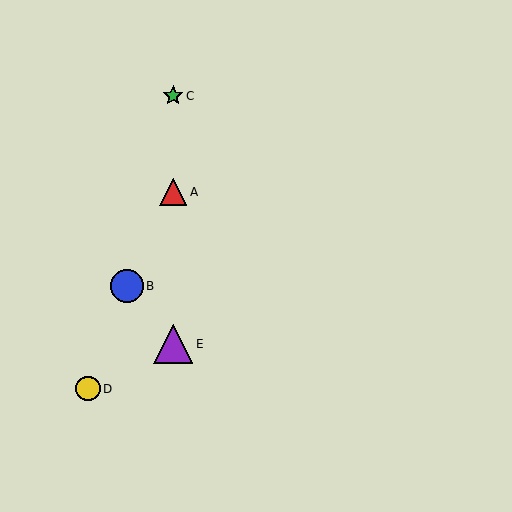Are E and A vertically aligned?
Yes, both are at x≈173.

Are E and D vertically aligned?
No, E is at x≈173 and D is at x≈88.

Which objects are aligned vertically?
Objects A, C, E are aligned vertically.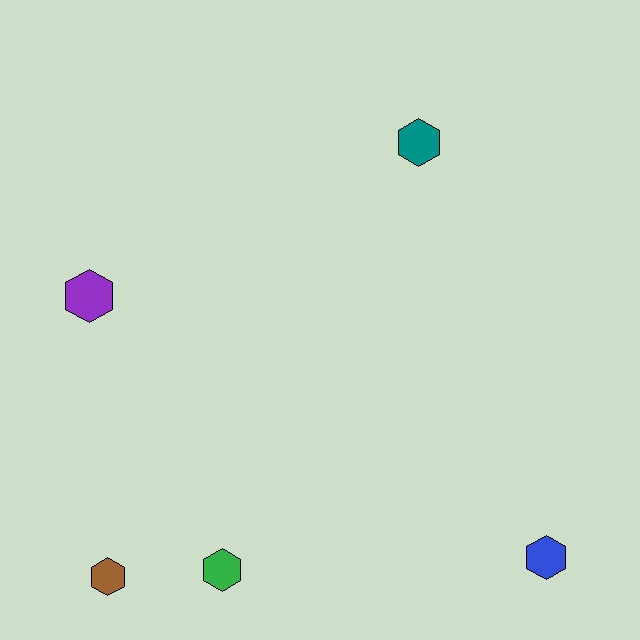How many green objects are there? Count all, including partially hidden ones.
There is 1 green object.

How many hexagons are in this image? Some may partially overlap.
There are 5 hexagons.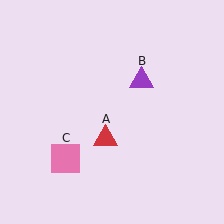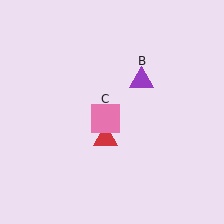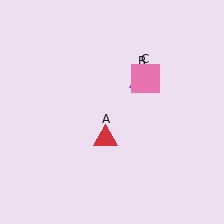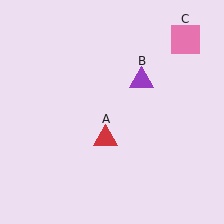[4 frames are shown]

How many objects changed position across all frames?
1 object changed position: pink square (object C).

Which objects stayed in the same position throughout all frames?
Red triangle (object A) and purple triangle (object B) remained stationary.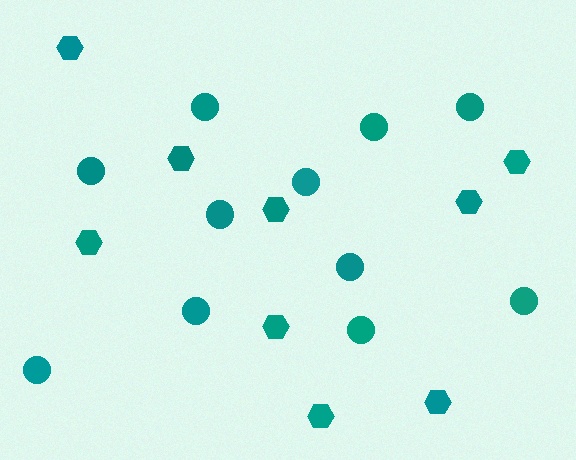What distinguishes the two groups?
There are 2 groups: one group of hexagons (9) and one group of circles (11).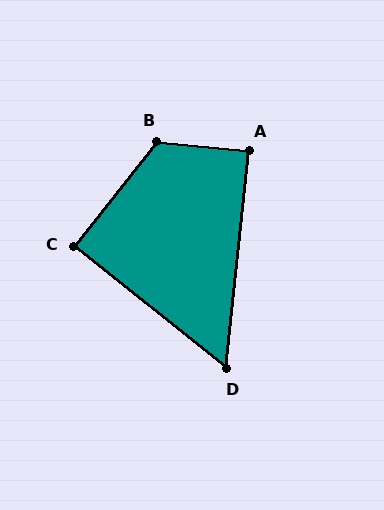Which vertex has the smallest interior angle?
D, at approximately 57 degrees.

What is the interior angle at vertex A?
Approximately 90 degrees (approximately right).